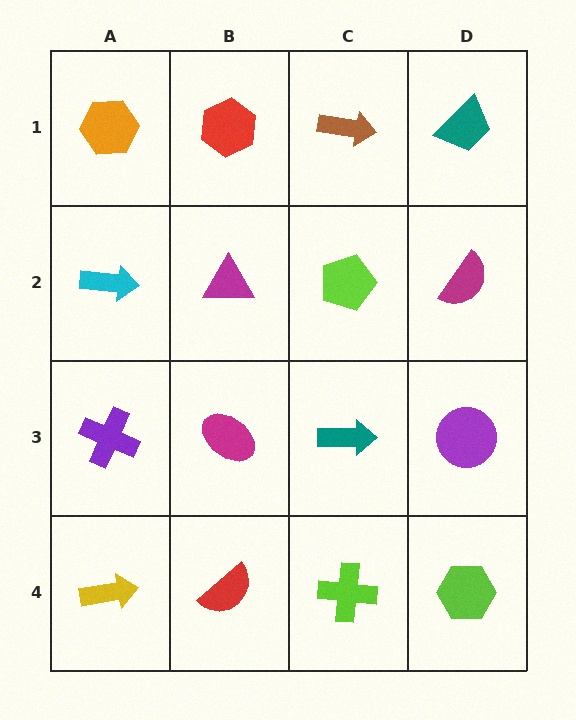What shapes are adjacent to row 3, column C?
A lime pentagon (row 2, column C), a lime cross (row 4, column C), a magenta ellipse (row 3, column B), a purple circle (row 3, column D).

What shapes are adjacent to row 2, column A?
An orange hexagon (row 1, column A), a purple cross (row 3, column A), a magenta triangle (row 2, column B).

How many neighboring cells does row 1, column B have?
3.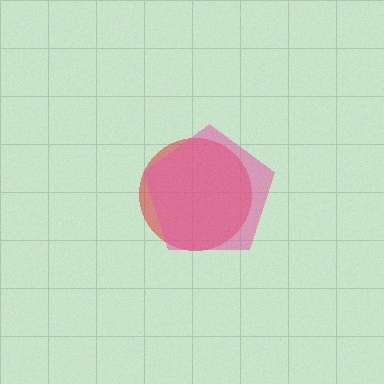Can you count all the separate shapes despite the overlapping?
Yes, there are 2 separate shapes.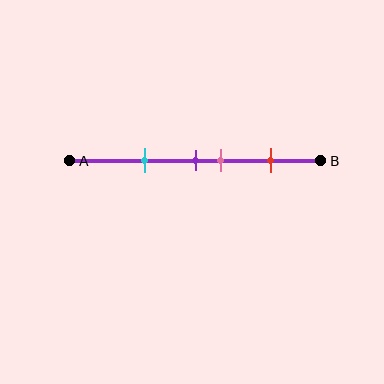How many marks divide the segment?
There are 4 marks dividing the segment.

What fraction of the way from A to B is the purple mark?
The purple mark is approximately 50% (0.5) of the way from A to B.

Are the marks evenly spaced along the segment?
No, the marks are not evenly spaced.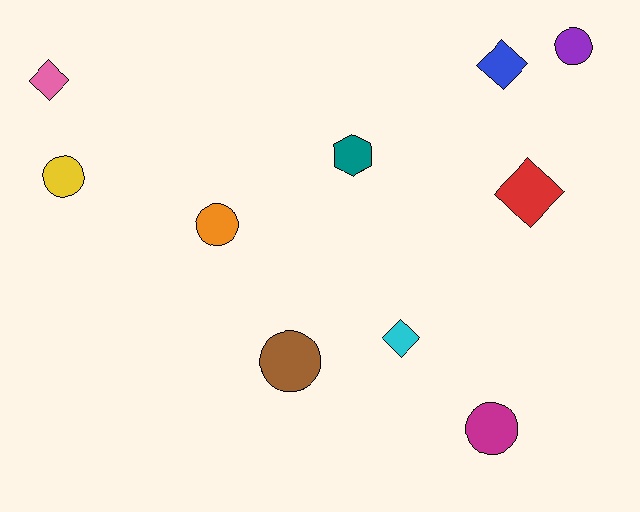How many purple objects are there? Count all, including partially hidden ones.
There is 1 purple object.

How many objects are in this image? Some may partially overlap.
There are 10 objects.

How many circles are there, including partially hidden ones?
There are 5 circles.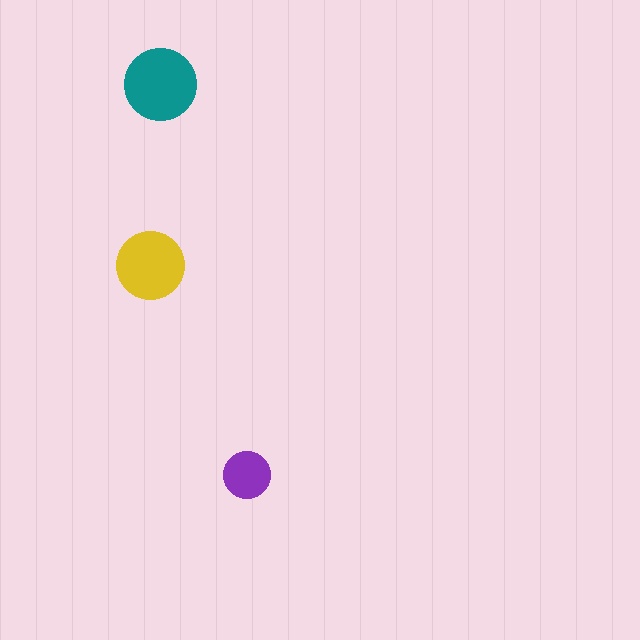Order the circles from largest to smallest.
the teal one, the yellow one, the purple one.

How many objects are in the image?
There are 3 objects in the image.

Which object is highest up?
The teal circle is topmost.